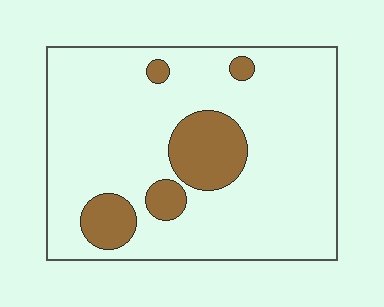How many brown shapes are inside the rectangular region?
5.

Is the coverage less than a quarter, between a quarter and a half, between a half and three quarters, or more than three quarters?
Less than a quarter.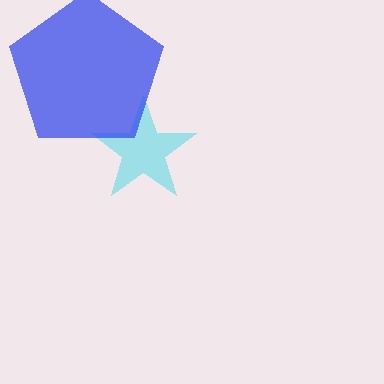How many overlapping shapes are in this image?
There are 2 overlapping shapes in the image.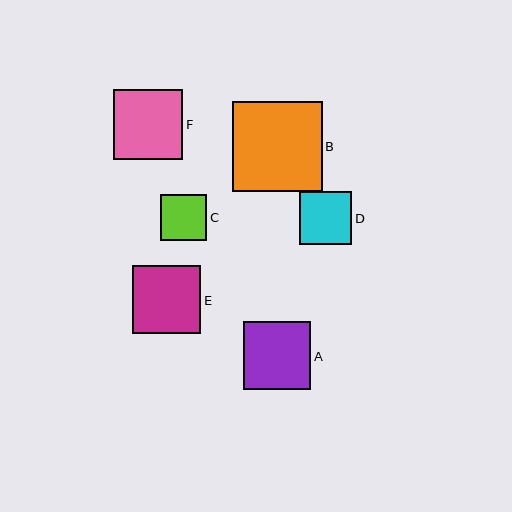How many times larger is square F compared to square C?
Square F is approximately 1.5 times the size of square C.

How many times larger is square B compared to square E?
Square B is approximately 1.3 times the size of square E.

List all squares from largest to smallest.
From largest to smallest: B, F, E, A, D, C.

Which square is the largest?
Square B is the largest with a size of approximately 90 pixels.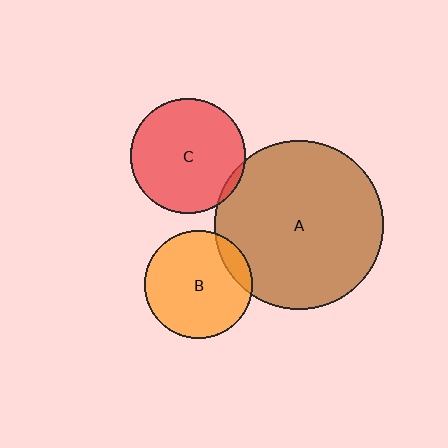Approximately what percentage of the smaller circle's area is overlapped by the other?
Approximately 5%.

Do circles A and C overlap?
Yes.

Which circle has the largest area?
Circle A (brown).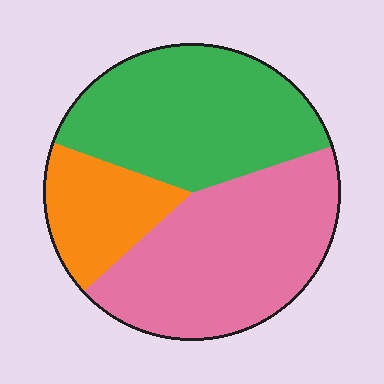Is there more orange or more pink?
Pink.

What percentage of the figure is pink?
Pink takes up about two fifths (2/5) of the figure.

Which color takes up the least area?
Orange, at roughly 15%.